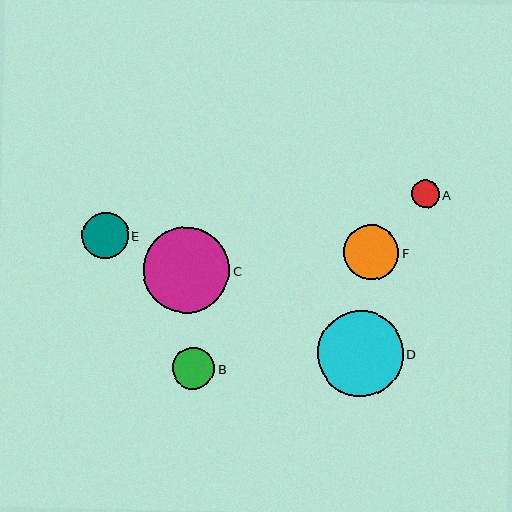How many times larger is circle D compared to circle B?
Circle D is approximately 2.0 times the size of circle B.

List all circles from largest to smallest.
From largest to smallest: C, D, F, E, B, A.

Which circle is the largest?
Circle C is the largest with a size of approximately 87 pixels.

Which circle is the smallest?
Circle A is the smallest with a size of approximately 28 pixels.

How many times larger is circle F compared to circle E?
Circle F is approximately 1.2 times the size of circle E.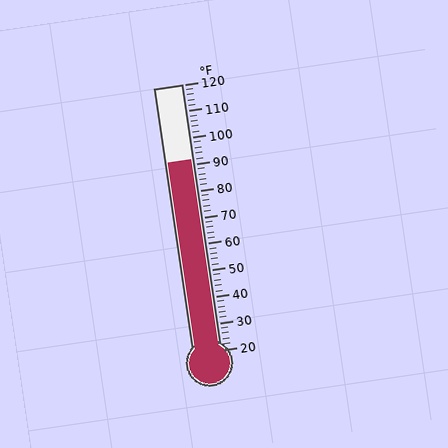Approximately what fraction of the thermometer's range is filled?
The thermometer is filled to approximately 70% of its range.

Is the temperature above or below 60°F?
The temperature is above 60°F.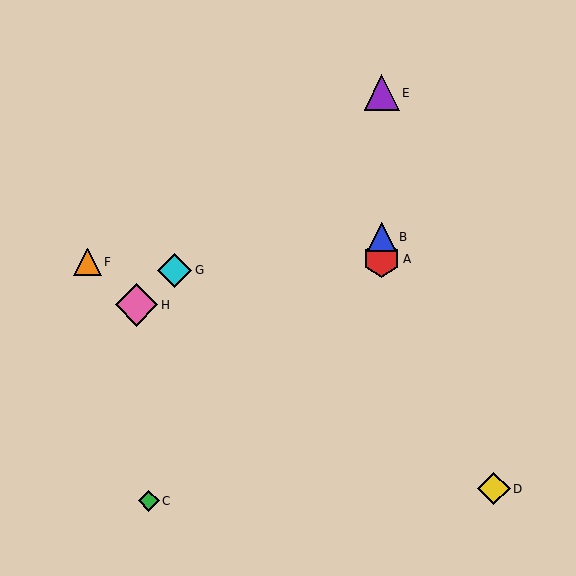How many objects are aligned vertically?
3 objects (A, B, E) are aligned vertically.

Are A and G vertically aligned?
No, A is at x≈382 and G is at x≈175.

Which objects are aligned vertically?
Objects A, B, E are aligned vertically.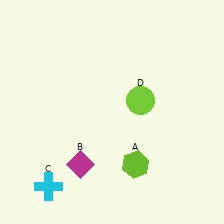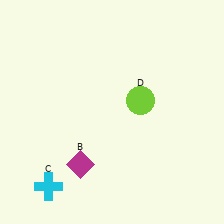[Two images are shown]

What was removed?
The lime hexagon (A) was removed in Image 2.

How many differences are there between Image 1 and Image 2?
There is 1 difference between the two images.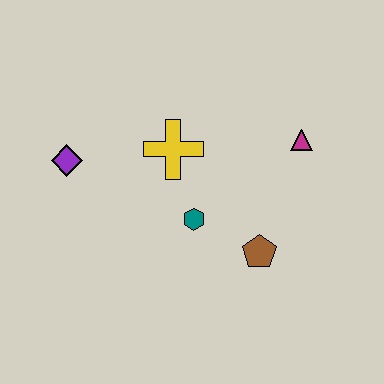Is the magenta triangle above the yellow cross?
Yes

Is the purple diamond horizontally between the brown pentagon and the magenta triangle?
No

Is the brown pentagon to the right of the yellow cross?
Yes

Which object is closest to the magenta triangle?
The brown pentagon is closest to the magenta triangle.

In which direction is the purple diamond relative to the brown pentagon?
The purple diamond is to the left of the brown pentagon.